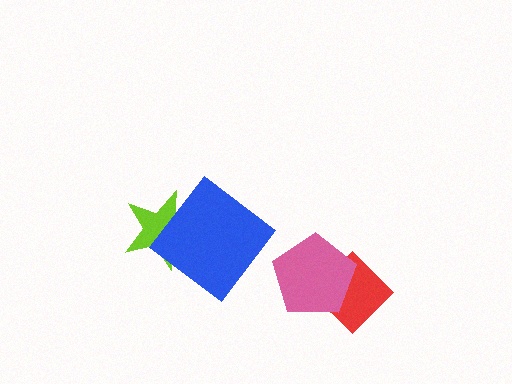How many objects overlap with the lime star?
1 object overlaps with the lime star.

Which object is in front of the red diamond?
The pink pentagon is in front of the red diamond.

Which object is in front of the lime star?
The blue diamond is in front of the lime star.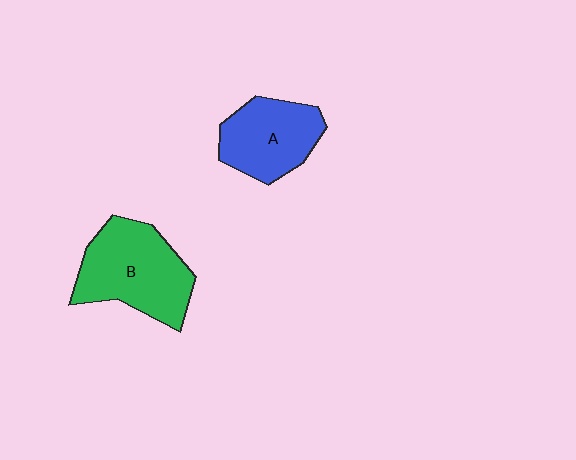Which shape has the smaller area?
Shape A (blue).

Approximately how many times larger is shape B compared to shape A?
Approximately 1.3 times.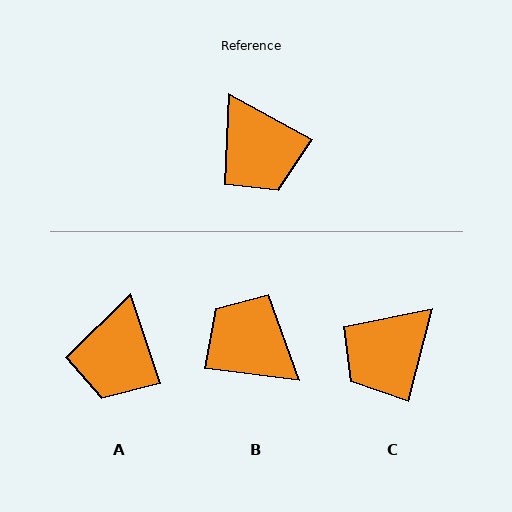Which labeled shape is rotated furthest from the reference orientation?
B, about 158 degrees away.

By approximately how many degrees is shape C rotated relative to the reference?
Approximately 76 degrees clockwise.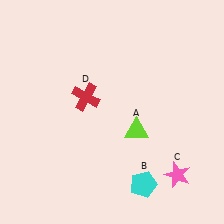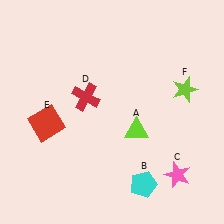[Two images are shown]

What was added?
A red square (E), a lime star (F) were added in Image 2.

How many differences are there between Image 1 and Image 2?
There are 2 differences between the two images.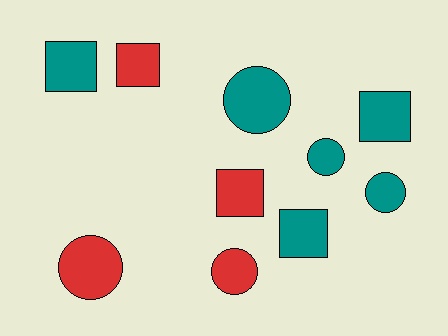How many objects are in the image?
There are 10 objects.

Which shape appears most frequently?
Circle, with 5 objects.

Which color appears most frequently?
Teal, with 6 objects.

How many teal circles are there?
There are 3 teal circles.